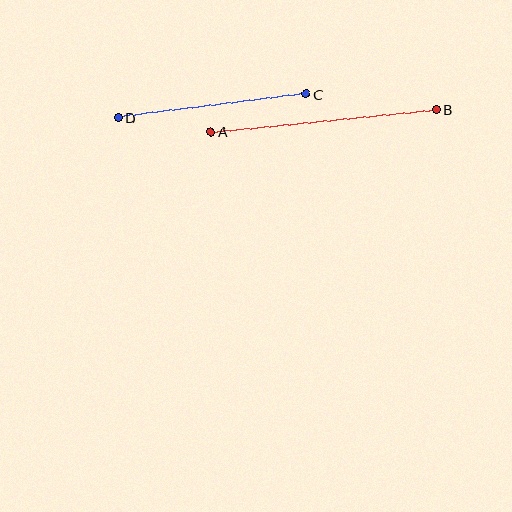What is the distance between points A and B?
The distance is approximately 226 pixels.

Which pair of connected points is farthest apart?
Points A and B are farthest apart.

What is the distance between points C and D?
The distance is approximately 189 pixels.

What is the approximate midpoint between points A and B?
The midpoint is at approximately (324, 121) pixels.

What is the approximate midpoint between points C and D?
The midpoint is at approximately (212, 106) pixels.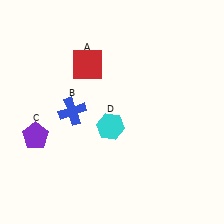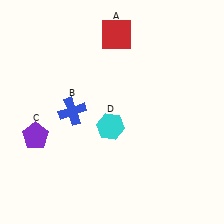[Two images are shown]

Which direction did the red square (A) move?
The red square (A) moved up.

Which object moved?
The red square (A) moved up.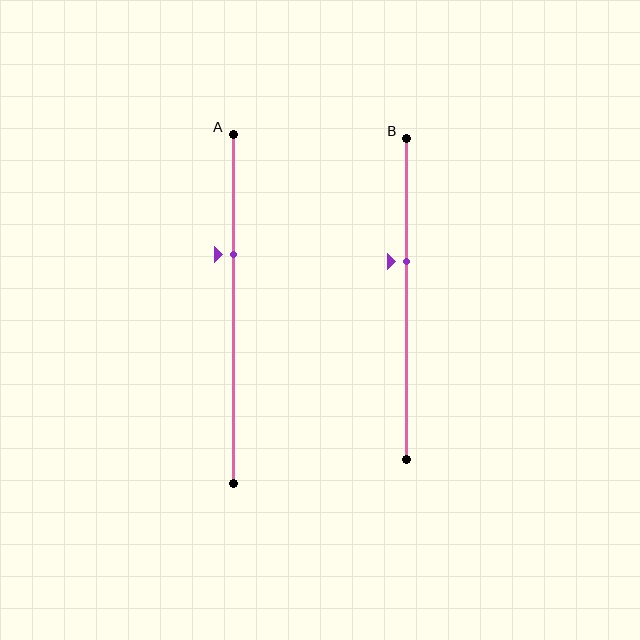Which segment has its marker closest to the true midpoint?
Segment B has its marker closest to the true midpoint.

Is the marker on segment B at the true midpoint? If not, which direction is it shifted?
No, the marker on segment B is shifted upward by about 12% of the segment length.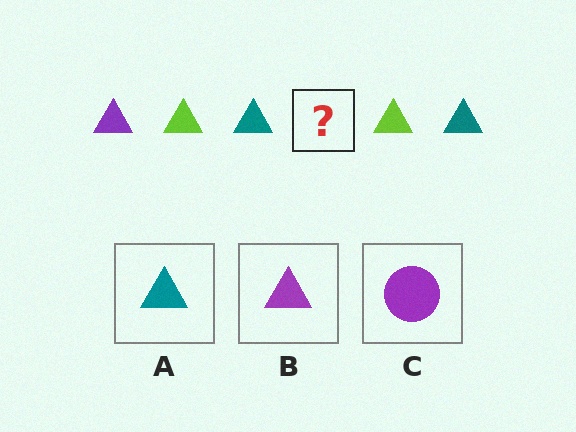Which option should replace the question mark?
Option B.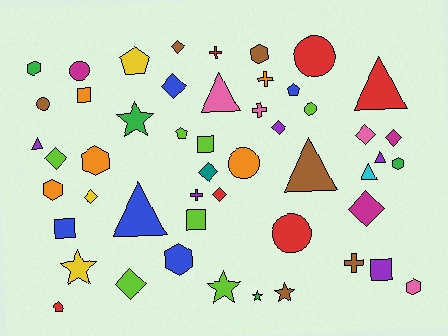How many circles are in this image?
There are 6 circles.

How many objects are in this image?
There are 50 objects.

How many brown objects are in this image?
There are 6 brown objects.